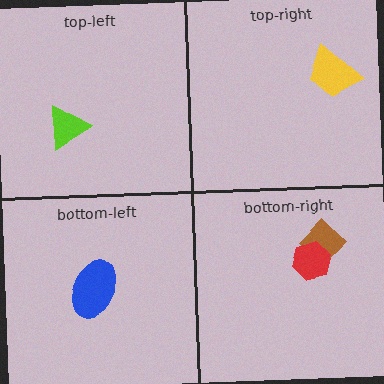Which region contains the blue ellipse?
The bottom-left region.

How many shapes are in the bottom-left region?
1.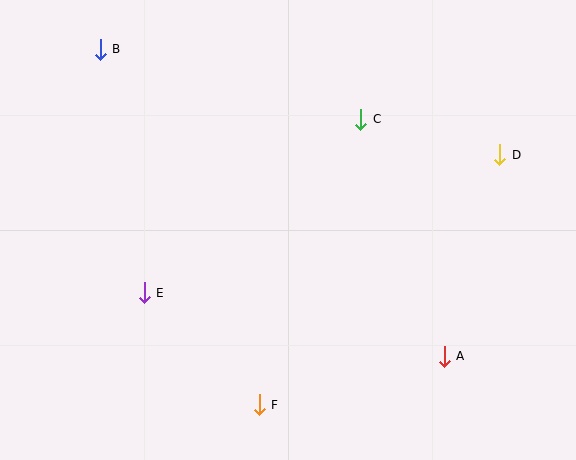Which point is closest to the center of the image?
Point C at (361, 119) is closest to the center.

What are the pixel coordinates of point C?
Point C is at (361, 119).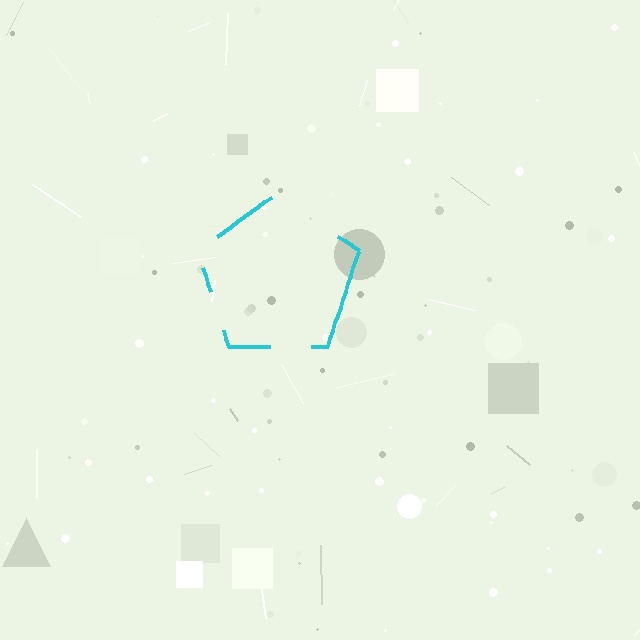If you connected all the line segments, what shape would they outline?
They would outline a pentagon.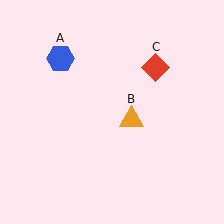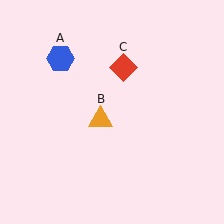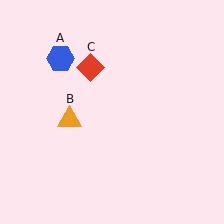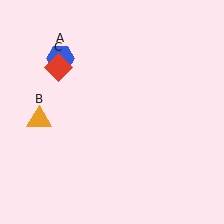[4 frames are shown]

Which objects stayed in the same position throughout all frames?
Blue hexagon (object A) remained stationary.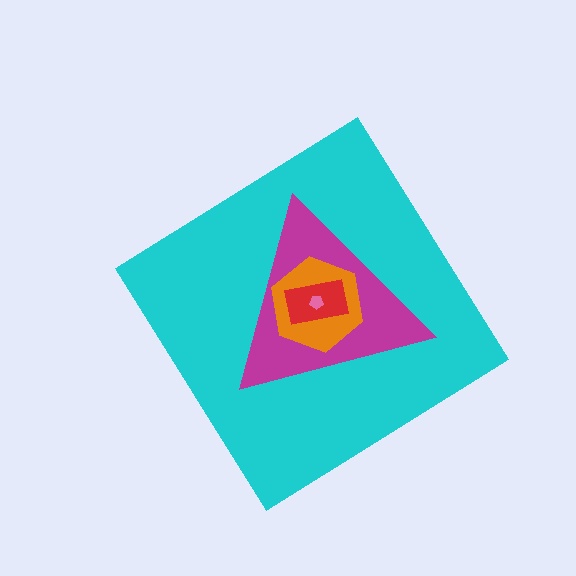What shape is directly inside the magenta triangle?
The orange hexagon.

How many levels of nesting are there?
5.